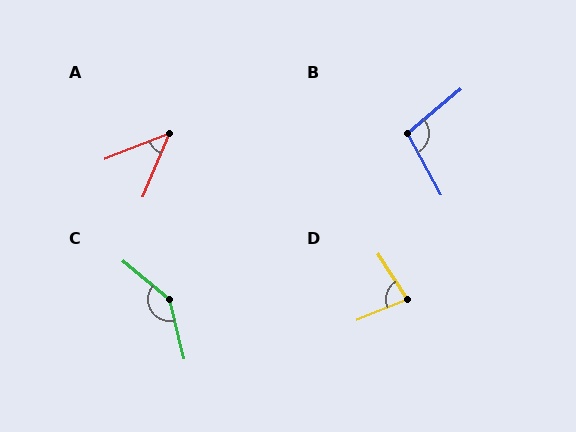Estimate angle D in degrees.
Approximately 79 degrees.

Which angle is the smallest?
A, at approximately 45 degrees.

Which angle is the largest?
C, at approximately 143 degrees.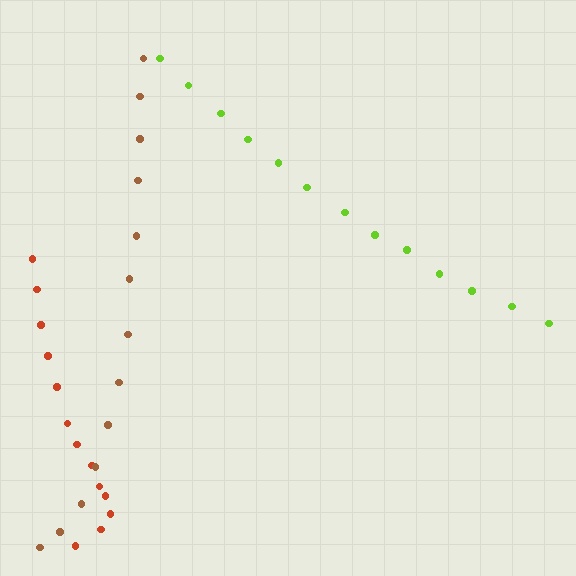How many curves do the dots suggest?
There are 3 distinct paths.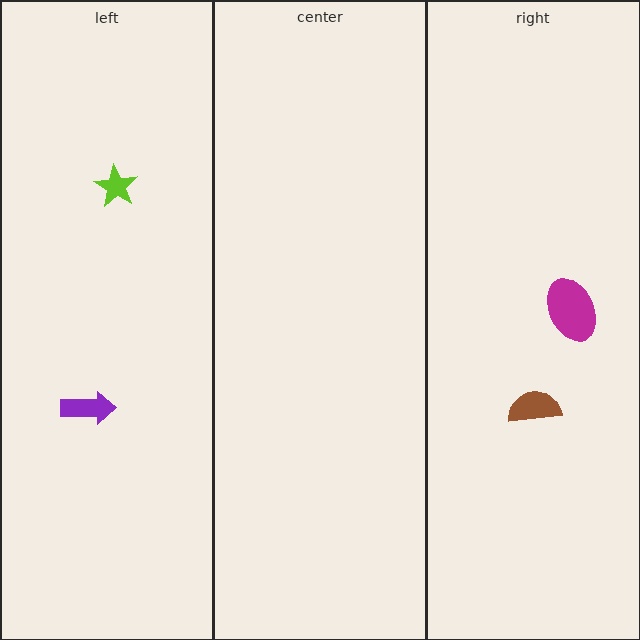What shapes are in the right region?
The magenta ellipse, the brown semicircle.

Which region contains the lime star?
The left region.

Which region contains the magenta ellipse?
The right region.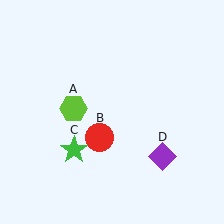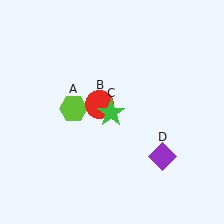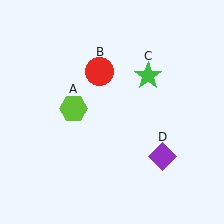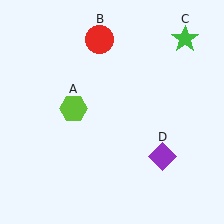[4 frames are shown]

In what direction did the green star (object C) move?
The green star (object C) moved up and to the right.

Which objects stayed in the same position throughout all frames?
Lime hexagon (object A) and purple diamond (object D) remained stationary.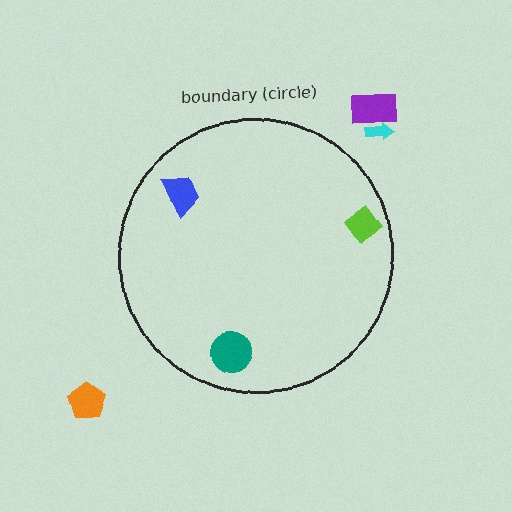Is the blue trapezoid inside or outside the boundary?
Inside.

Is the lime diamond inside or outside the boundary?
Inside.